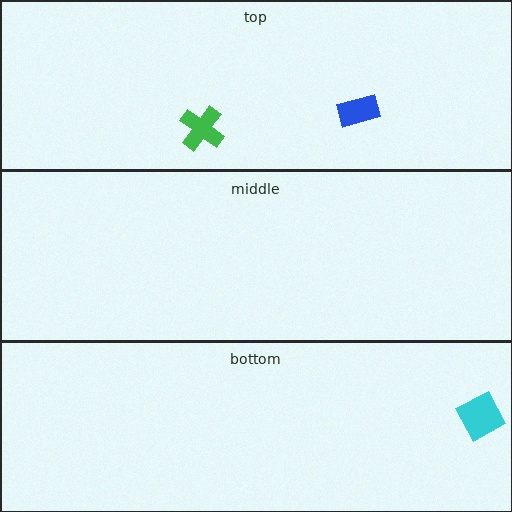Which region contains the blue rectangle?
The top region.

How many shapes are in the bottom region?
1.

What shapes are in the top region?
The blue rectangle, the green cross.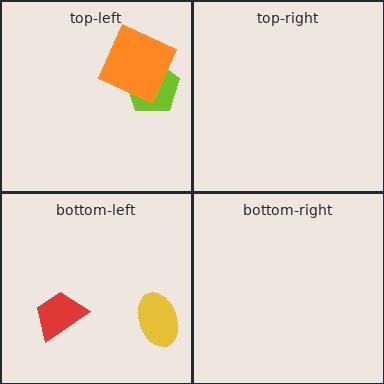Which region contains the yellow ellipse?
The bottom-left region.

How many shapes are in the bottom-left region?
2.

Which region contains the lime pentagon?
The top-left region.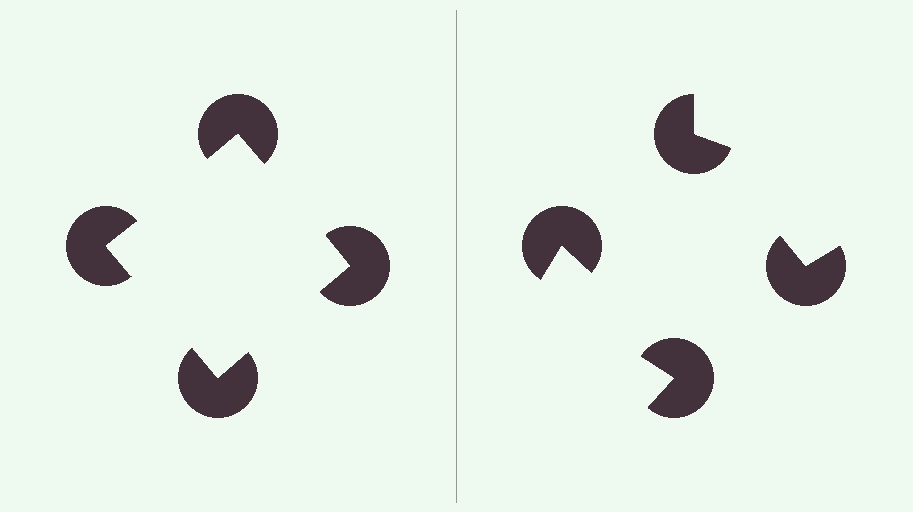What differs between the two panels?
The pac-man discs are positioned identically on both sides; only the wedge orientations differ. On the left they align to a square; on the right they are misaligned.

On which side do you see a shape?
An illusory square appears on the left side. On the right side the wedge cuts are rotated, so no coherent shape forms.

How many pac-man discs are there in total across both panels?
8 — 4 on each side.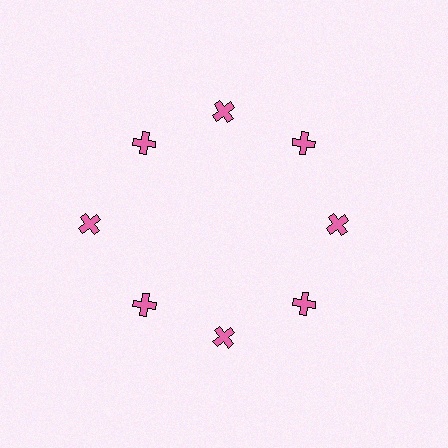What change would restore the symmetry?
The symmetry would be restored by moving it inward, back onto the ring so that all 8 crosses sit at equal angles and equal distance from the center.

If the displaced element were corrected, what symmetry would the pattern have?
It would have 8-fold rotational symmetry — the pattern would map onto itself every 45 degrees.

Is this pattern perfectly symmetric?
No. The 8 pink crosses are arranged in a ring, but one element near the 9 o'clock position is pushed outward from the center, breaking the 8-fold rotational symmetry.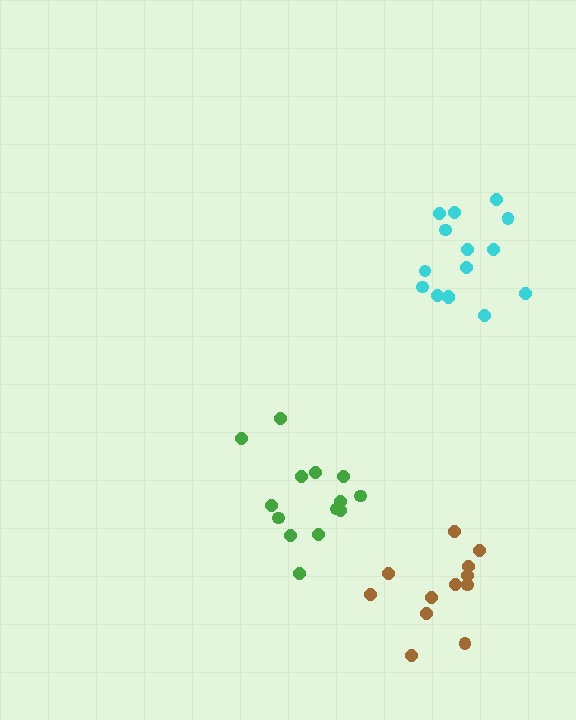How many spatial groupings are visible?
There are 3 spatial groupings.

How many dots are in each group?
Group 1: 14 dots, Group 2: 12 dots, Group 3: 15 dots (41 total).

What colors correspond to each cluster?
The clusters are colored: green, brown, cyan.